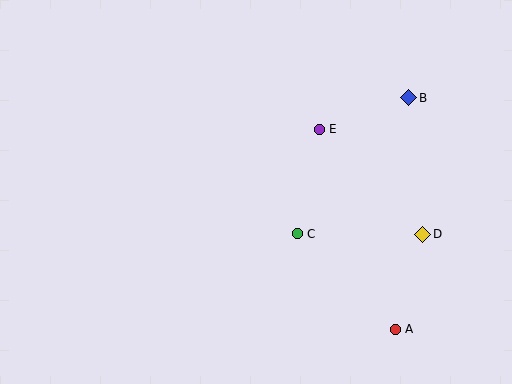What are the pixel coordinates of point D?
Point D is at (423, 234).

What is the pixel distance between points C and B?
The distance between C and B is 176 pixels.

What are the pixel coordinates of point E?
Point E is at (319, 129).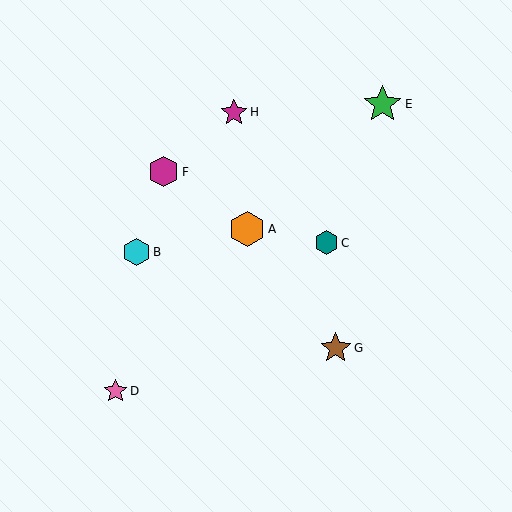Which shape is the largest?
The green star (labeled E) is the largest.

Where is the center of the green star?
The center of the green star is at (383, 104).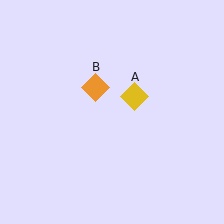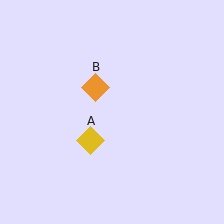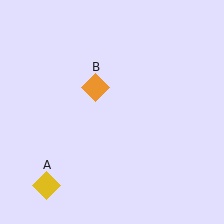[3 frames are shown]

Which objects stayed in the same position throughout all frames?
Orange diamond (object B) remained stationary.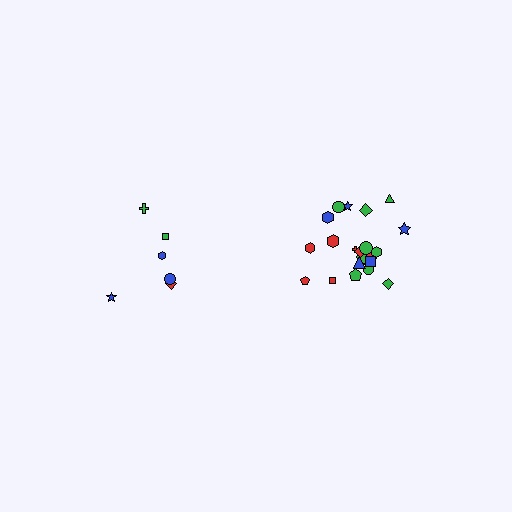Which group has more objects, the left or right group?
The right group.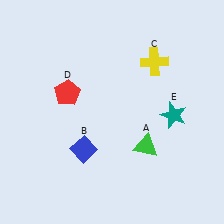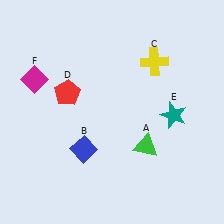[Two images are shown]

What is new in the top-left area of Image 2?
A magenta diamond (F) was added in the top-left area of Image 2.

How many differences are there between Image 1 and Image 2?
There is 1 difference between the two images.